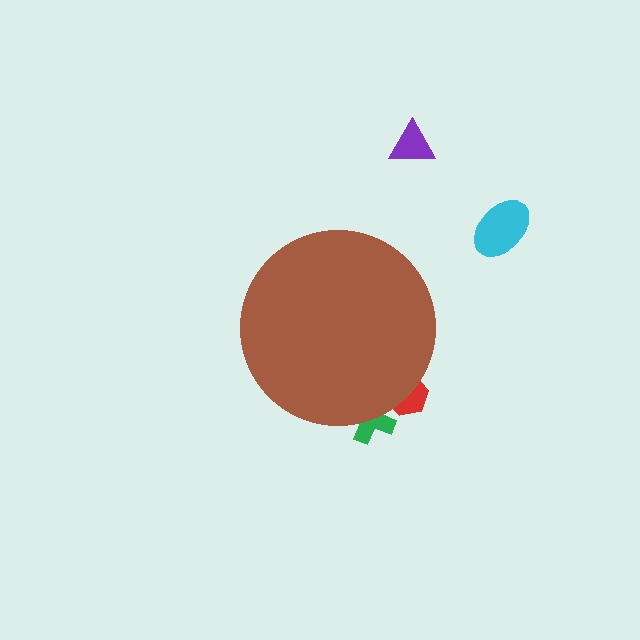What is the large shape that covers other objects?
A brown circle.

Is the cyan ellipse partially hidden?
No, the cyan ellipse is fully visible.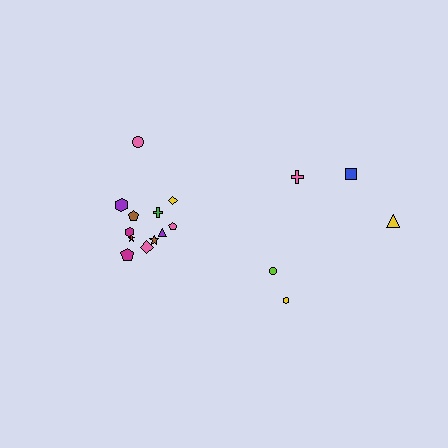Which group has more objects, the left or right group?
The left group.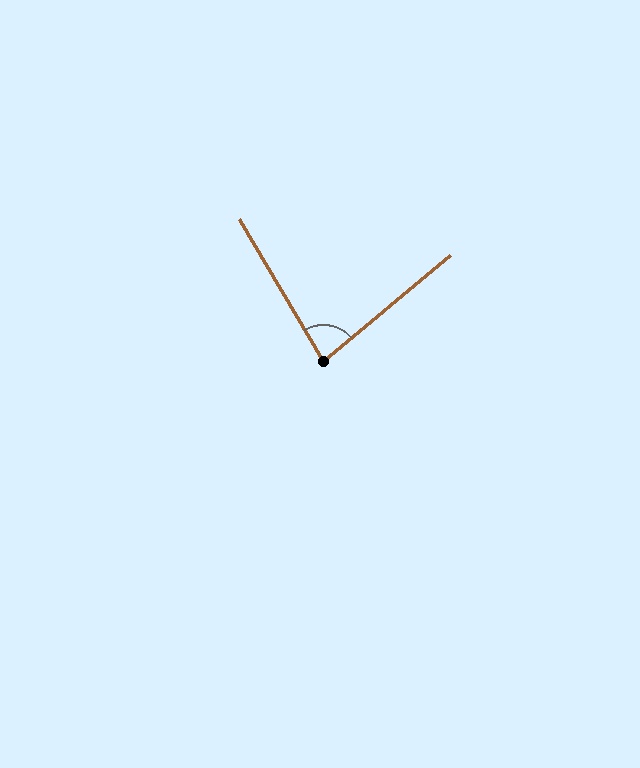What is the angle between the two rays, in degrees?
Approximately 81 degrees.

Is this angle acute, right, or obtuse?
It is acute.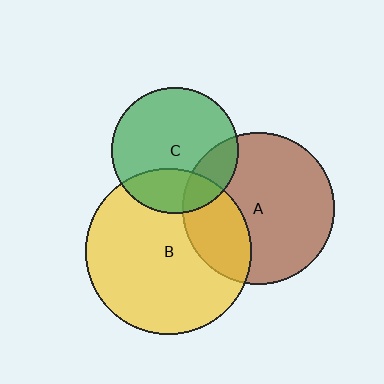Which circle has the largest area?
Circle B (yellow).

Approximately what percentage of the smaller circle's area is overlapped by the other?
Approximately 25%.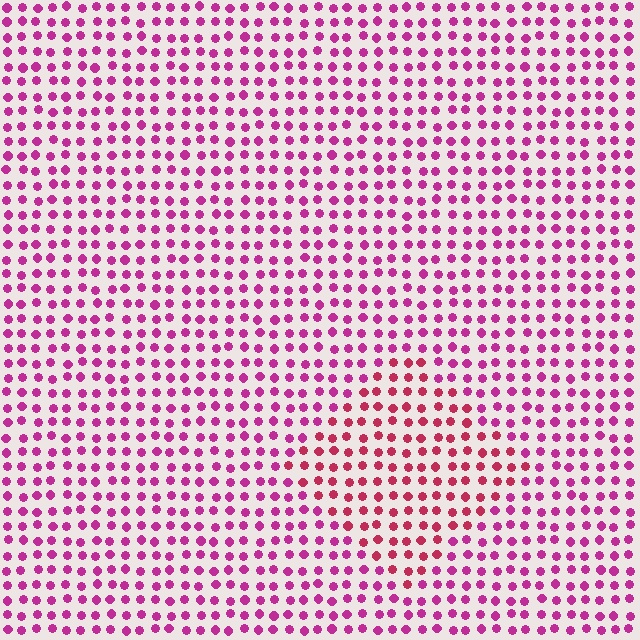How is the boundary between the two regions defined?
The boundary is defined purely by a slight shift in hue (about 26 degrees). Spacing, size, and orientation are identical on both sides.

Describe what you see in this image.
The image is filled with small magenta elements in a uniform arrangement. A diamond-shaped region is visible where the elements are tinted to a slightly different hue, forming a subtle color boundary.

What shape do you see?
I see a diamond.